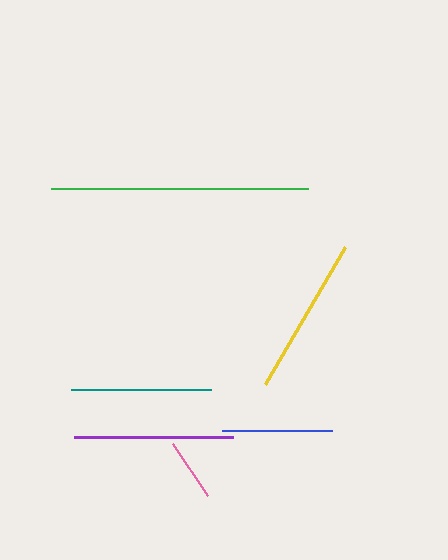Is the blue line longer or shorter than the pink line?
The blue line is longer than the pink line.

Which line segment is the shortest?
The pink line is the shortest at approximately 63 pixels.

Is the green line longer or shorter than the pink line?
The green line is longer than the pink line.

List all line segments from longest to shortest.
From longest to shortest: green, yellow, purple, teal, blue, pink.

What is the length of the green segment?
The green segment is approximately 256 pixels long.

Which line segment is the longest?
The green line is the longest at approximately 256 pixels.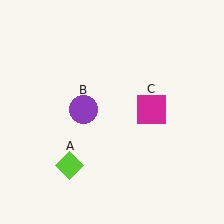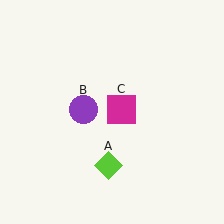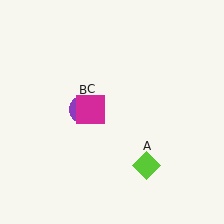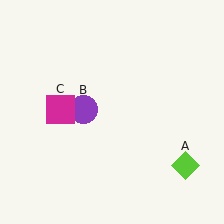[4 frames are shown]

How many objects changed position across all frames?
2 objects changed position: lime diamond (object A), magenta square (object C).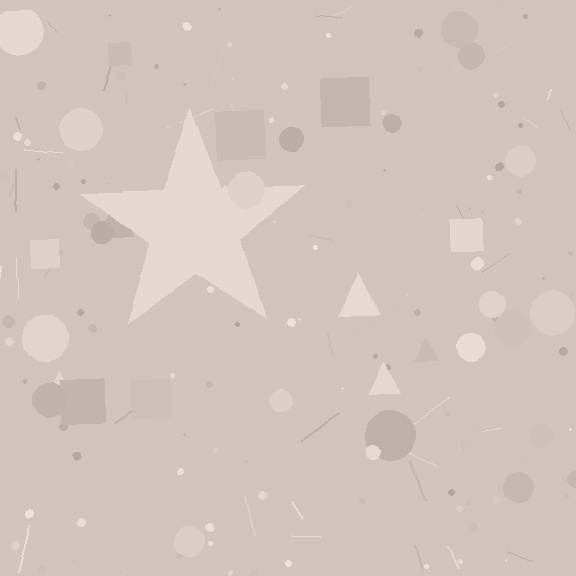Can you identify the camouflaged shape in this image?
The camouflaged shape is a star.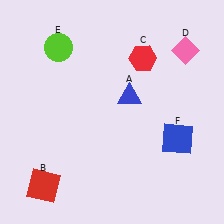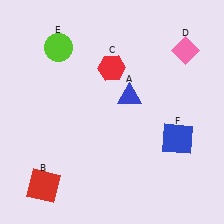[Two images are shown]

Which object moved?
The red hexagon (C) moved left.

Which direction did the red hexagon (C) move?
The red hexagon (C) moved left.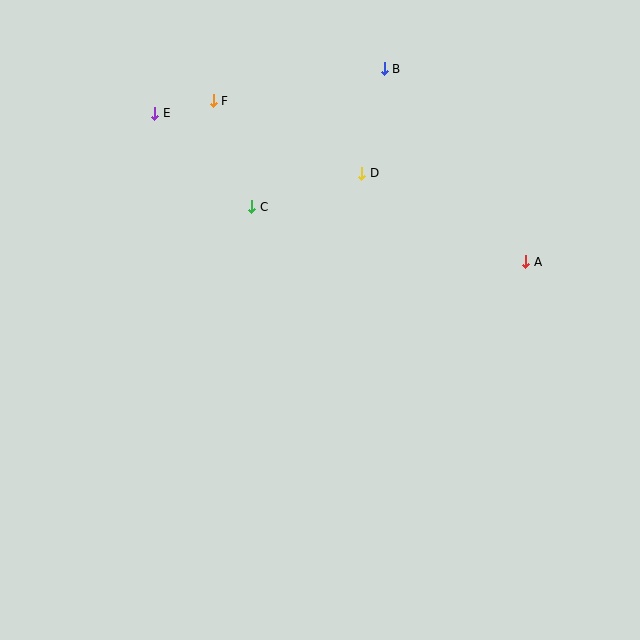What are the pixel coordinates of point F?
Point F is at (213, 101).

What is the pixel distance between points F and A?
The distance between F and A is 351 pixels.